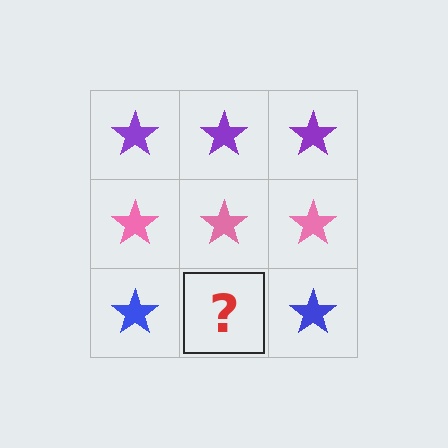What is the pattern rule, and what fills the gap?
The rule is that each row has a consistent color. The gap should be filled with a blue star.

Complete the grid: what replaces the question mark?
The question mark should be replaced with a blue star.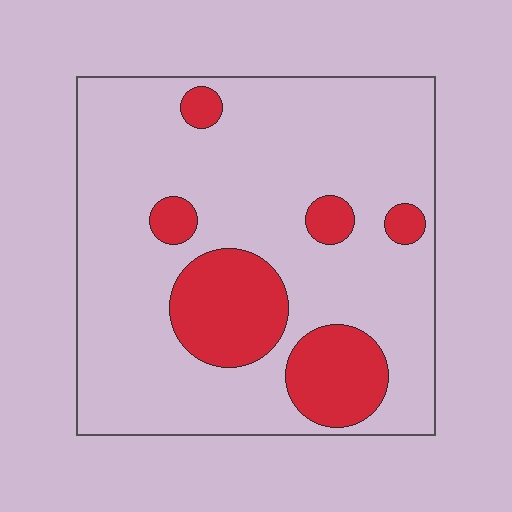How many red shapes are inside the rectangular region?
6.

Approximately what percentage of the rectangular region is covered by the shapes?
Approximately 20%.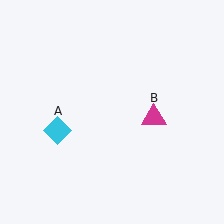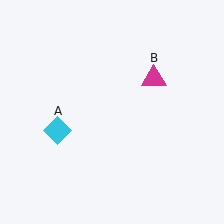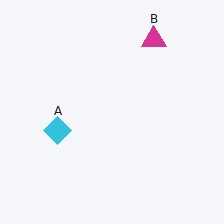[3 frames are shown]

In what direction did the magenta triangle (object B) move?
The magenta triangle (object B) moved up.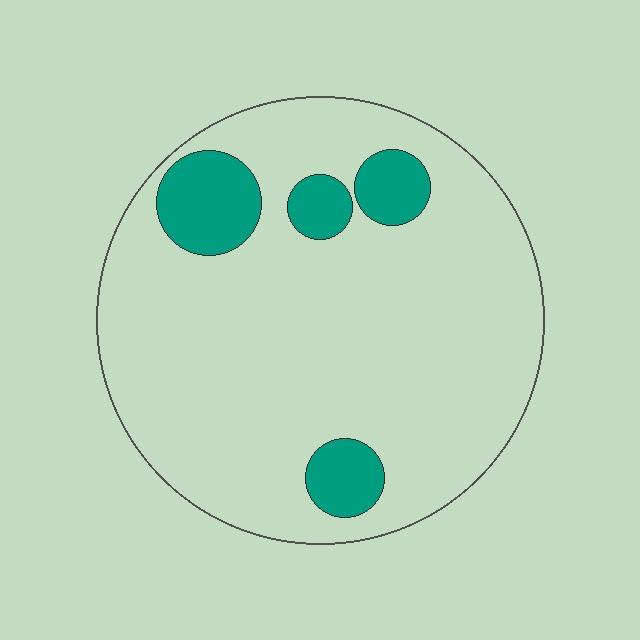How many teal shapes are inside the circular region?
4.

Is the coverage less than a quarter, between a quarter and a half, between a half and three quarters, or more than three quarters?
Less than a quarter.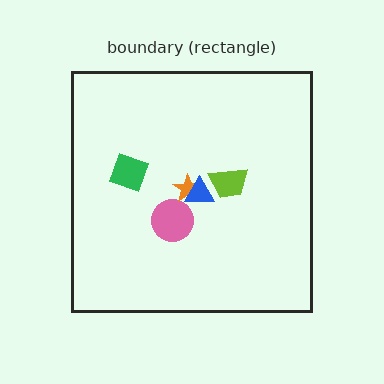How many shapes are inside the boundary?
5 inside, 0 outside.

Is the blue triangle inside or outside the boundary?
Inside.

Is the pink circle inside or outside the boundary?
Inside.